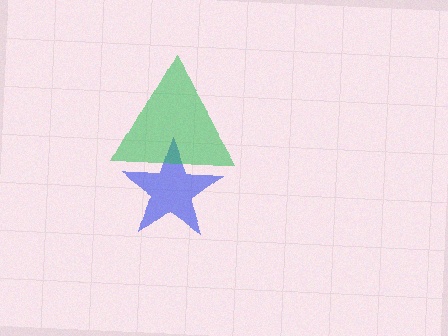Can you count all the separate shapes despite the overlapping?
Yes, there are 2 separate shapes.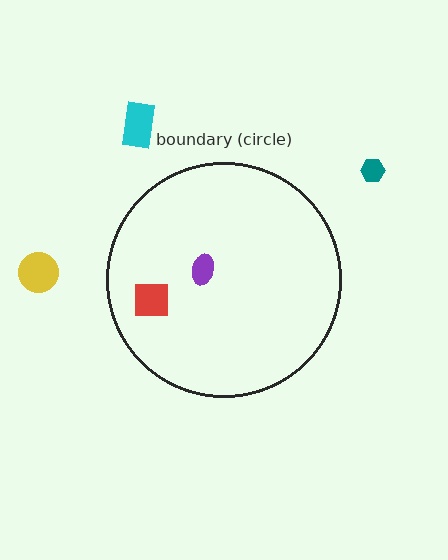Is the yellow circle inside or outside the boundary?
Outside.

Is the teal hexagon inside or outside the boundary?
Outside.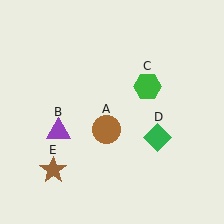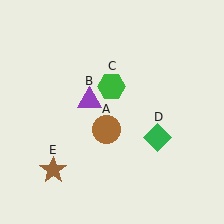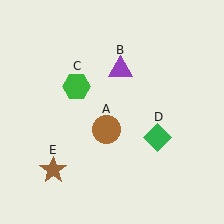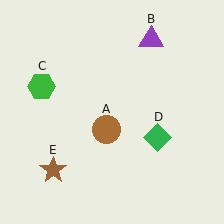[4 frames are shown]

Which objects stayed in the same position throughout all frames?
Brown circle (object A) and green diamond (object D) and brown star (object E) remained stationary.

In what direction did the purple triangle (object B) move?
The purple triangle (object B) moved up and to the right.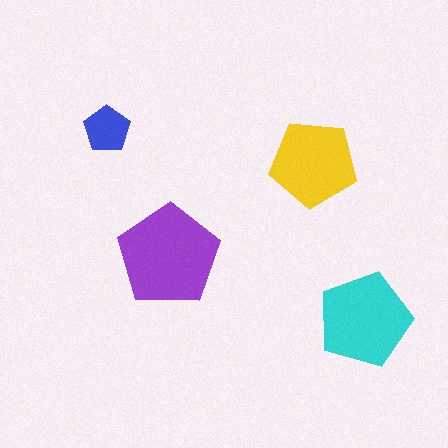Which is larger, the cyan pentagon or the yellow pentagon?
The cyan one.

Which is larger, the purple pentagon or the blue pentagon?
The purple one.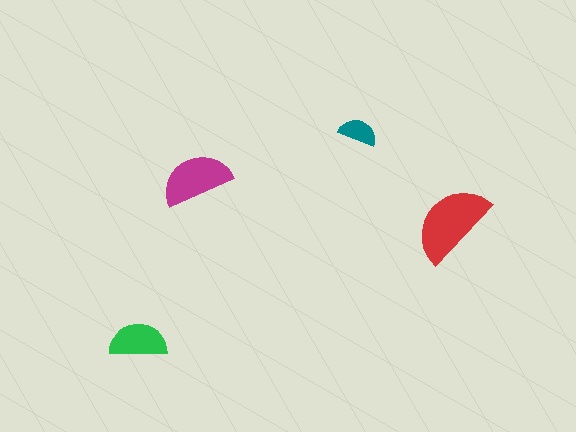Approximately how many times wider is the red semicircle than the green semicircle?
About 1.5 times wider.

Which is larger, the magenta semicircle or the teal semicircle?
The magenta one.